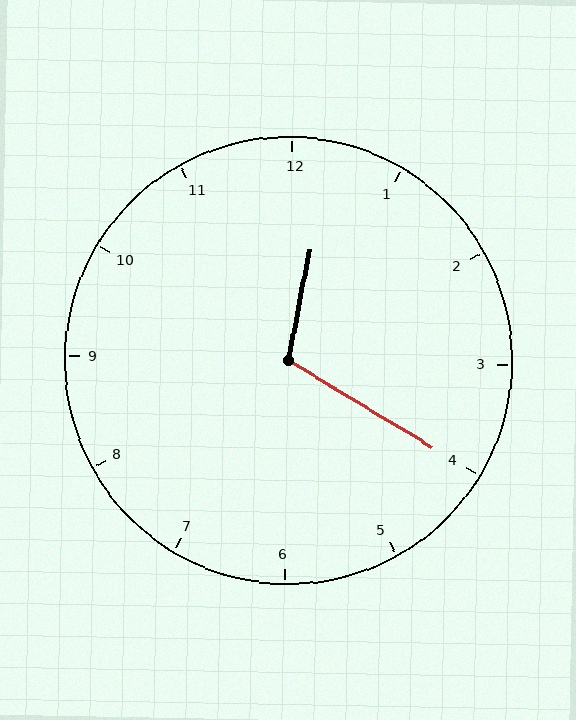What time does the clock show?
12:20.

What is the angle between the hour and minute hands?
Approximately 110 degrees.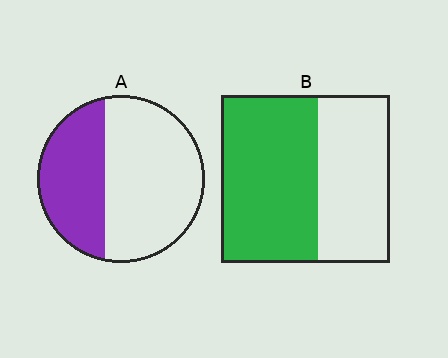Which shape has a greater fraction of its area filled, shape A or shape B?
Shape B.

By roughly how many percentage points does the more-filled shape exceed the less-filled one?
By roughly 20 percentage points (B over A).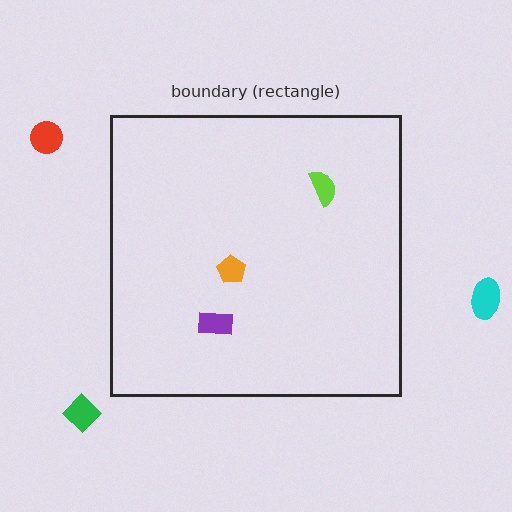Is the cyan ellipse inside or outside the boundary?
Outside.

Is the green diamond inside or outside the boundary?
Outside.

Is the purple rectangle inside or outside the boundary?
Inside.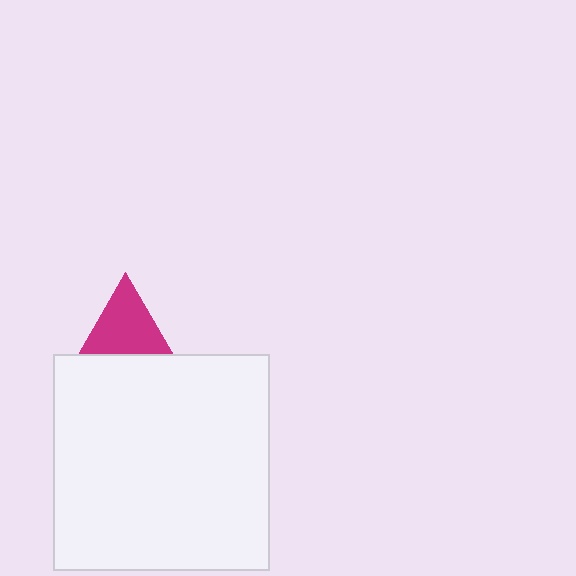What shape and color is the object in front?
The object in front is a white square.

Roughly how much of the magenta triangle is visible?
About half of it is visible (roughly 54%).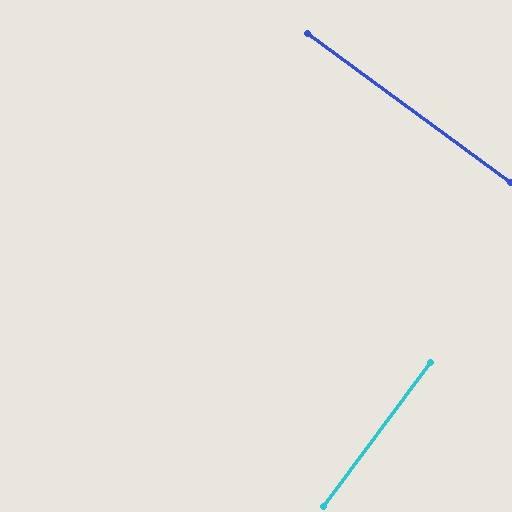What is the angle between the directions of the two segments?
Approximately 90 degrees.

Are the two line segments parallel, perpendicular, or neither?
Perpendicular — they meet at approximately 90°.